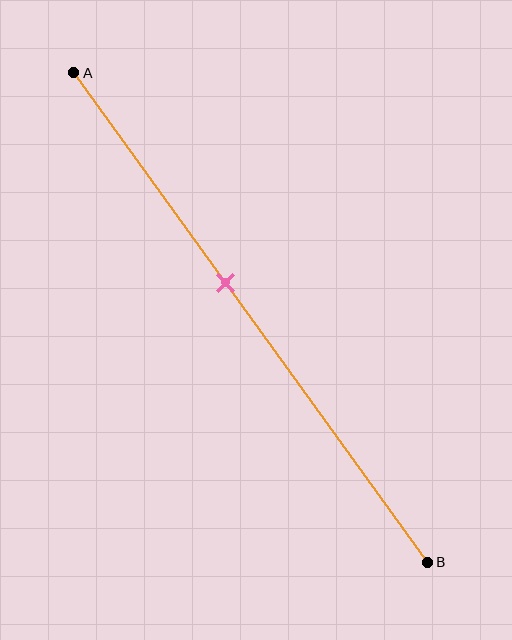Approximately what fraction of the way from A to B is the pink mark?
The pink mark is approximately 45% of the way from A to B.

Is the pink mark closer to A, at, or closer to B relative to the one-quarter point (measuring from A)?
The pink mark is closer to point B than the one-quarter point of segment AB.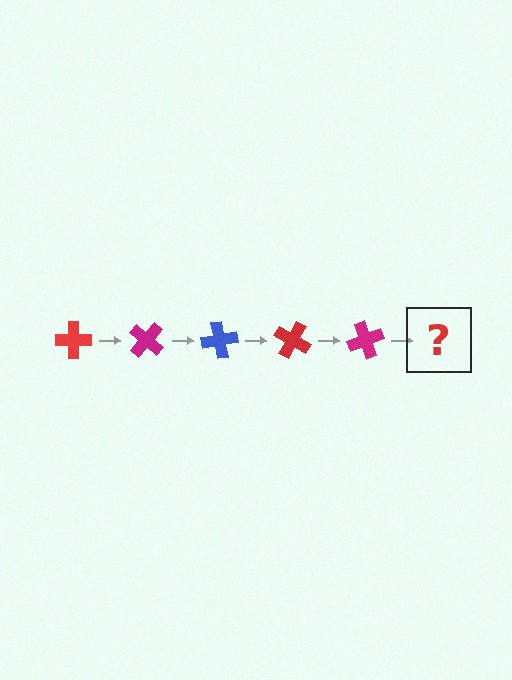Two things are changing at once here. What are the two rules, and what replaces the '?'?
The two rules are that it rotates 40 degrees each step and the color cycles through red, magenta, and blue. The '?' should be a blue cross, rotated 200 degrees from the start.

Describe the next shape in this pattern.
It should be a blue cross, rotated 200 degrees from the start.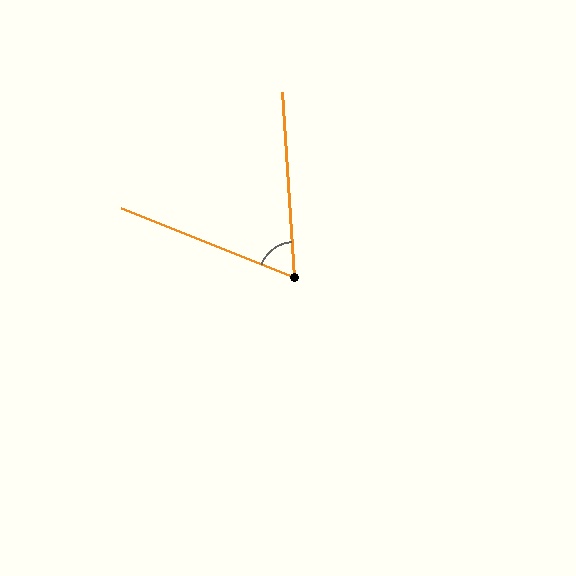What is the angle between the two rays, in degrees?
Approximately 64 degrees.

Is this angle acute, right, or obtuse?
It is acute.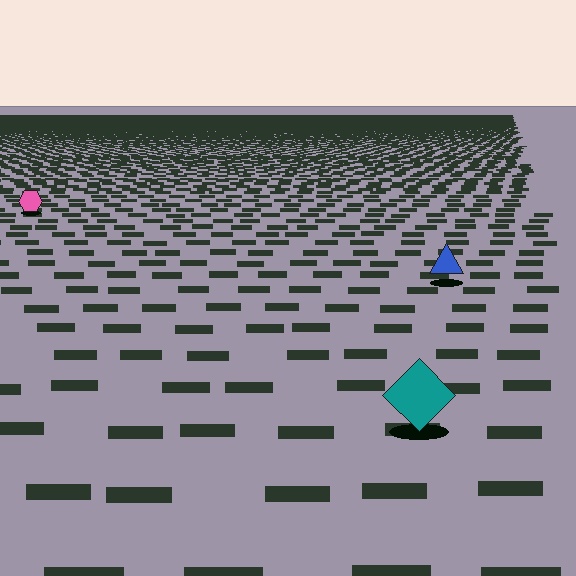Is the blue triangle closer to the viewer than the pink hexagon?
Yes. The blue triangle is closer — you can tell from the texture gradient: the ground texture is coarser near it.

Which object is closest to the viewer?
The teal diamond is closest. The texture marks near it are larger and more spread out.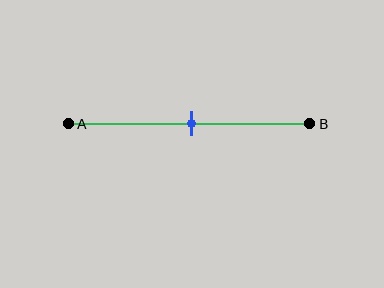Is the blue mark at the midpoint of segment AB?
Yes, the mark is approximately at the midpoint.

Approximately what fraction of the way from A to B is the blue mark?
The blue mark is approximately 50% of the way from A to B.